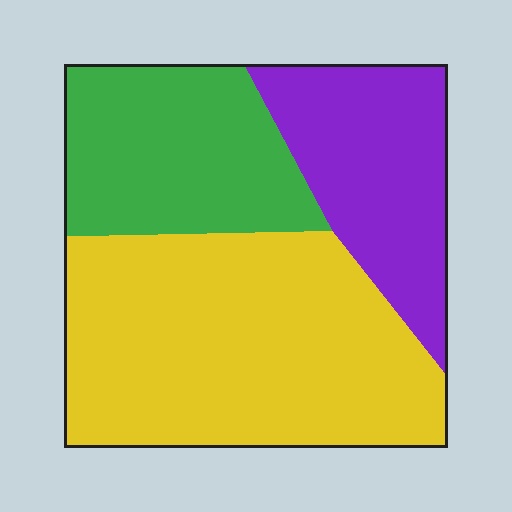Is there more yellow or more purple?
Yellow.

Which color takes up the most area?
Yellow, at roughly 50%.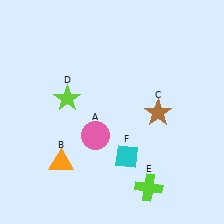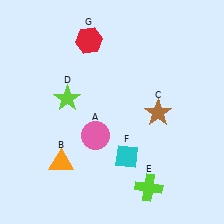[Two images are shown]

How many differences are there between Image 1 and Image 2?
There is 1 difference between the two images.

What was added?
A red hexagon (G) was added in Image 2.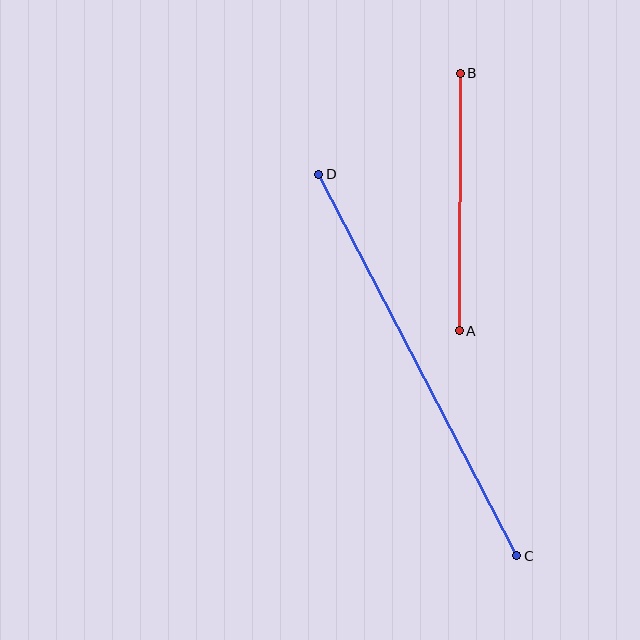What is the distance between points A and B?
The distance is approximately 257 pixels.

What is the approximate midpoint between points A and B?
The midpoint is at approximately (460, 202) pixels.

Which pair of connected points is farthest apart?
Points C and D are farthest apart.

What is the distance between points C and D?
The distance is approximately 430 pixels.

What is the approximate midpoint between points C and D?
The midpoint is at approximately (418, 365) pixels.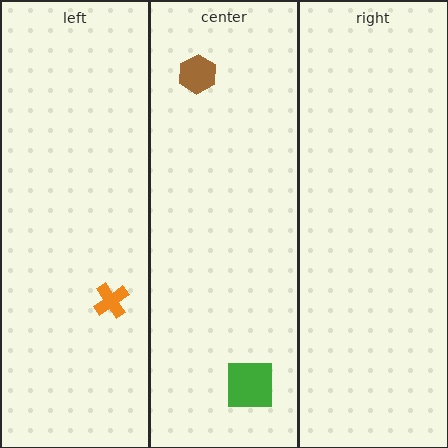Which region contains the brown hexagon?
The center region.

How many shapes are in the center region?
2.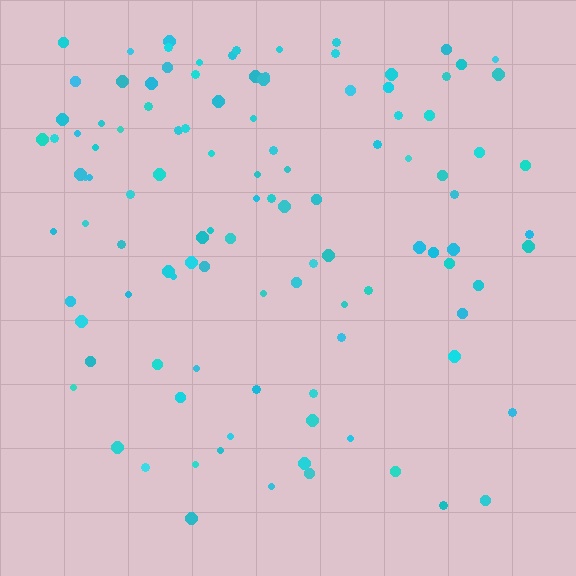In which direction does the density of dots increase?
From bottom to top, with the top side densest.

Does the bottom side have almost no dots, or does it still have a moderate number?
Still a moderate number, just noticeably fewer than the top.